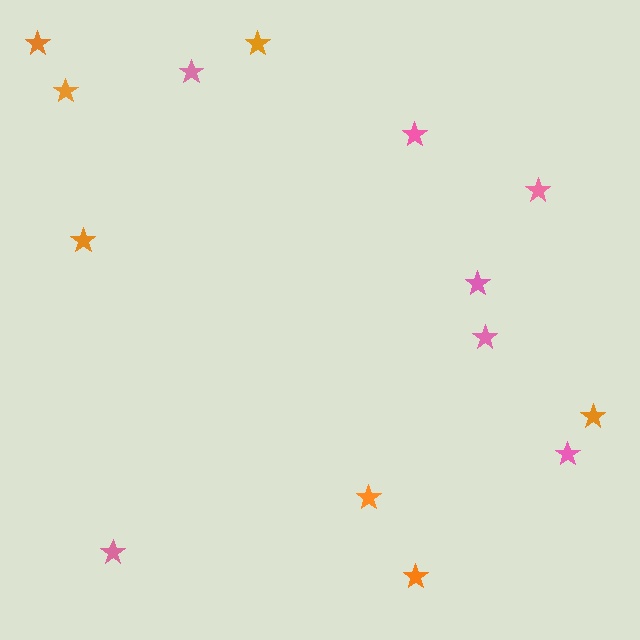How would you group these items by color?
There are 2 groups: one group of pink stars (7) and one group of orange stars (7).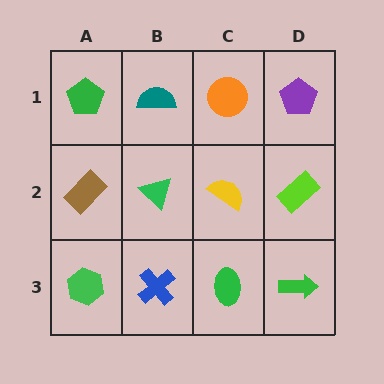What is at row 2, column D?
A lime rectangle.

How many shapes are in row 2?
4 shapes.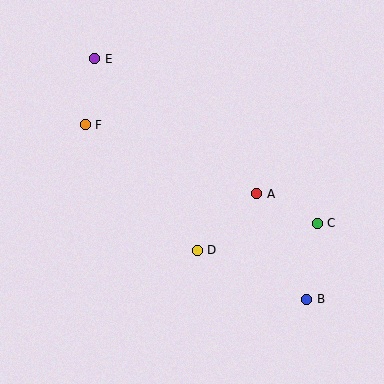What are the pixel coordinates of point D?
Point D is at (197, 250).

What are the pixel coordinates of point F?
Point F is at (85, 125).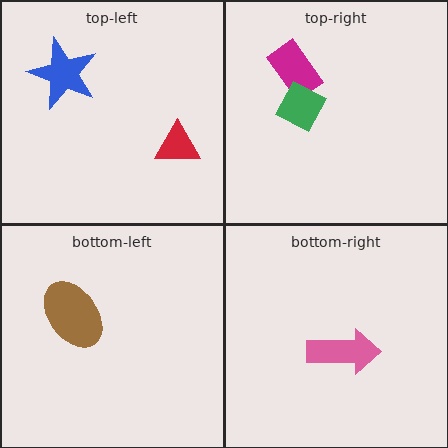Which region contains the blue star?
The top-left region.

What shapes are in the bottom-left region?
The brown ellipse.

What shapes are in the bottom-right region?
The pink arrow.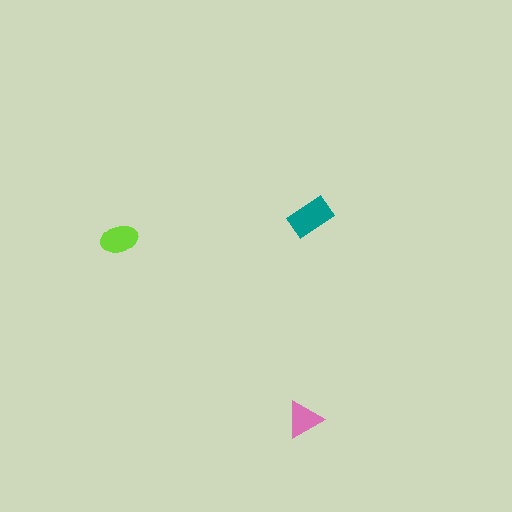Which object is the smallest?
The pink triangle.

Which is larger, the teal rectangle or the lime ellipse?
The teal rectangle.